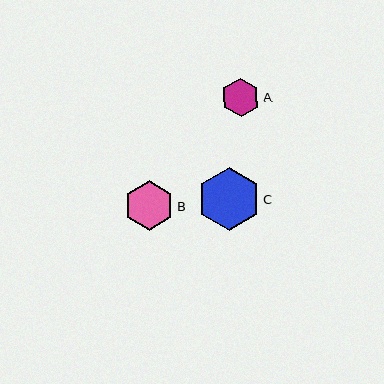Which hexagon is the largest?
Hexagon C is the largest with a size of approximately 63 pixels.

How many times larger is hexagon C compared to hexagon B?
Hexagon C is approximately 1.3 times the size of hexagon B.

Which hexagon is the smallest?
Hexagon A is the smallest with a size of approximately 39 pixels.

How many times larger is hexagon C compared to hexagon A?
Hexagon C is approximately 1.6 times the size of hexagon A.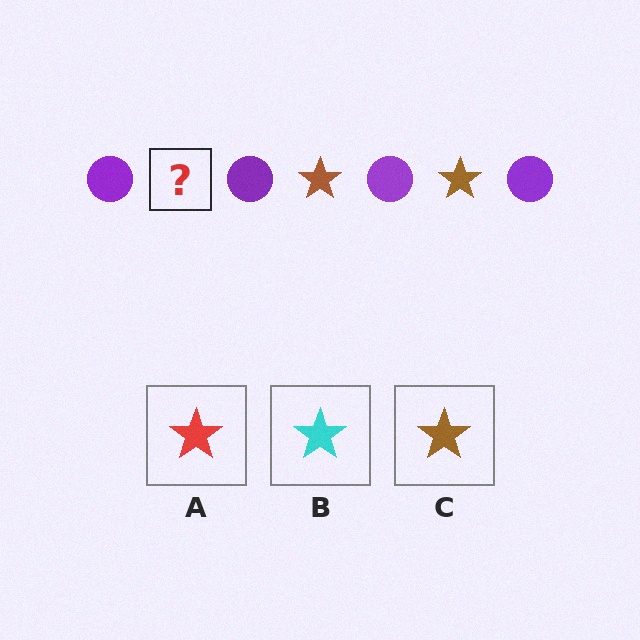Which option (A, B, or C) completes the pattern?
C.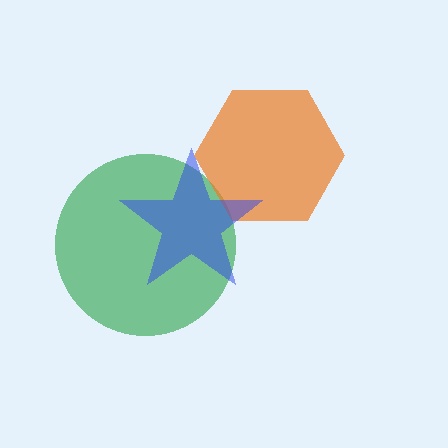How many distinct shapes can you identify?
There are 3 distinct shapes: a green circle, an orange hexagon, a blue star.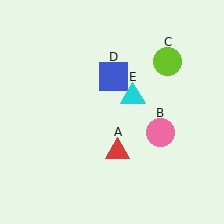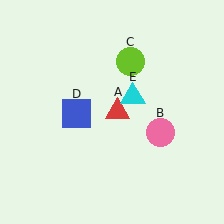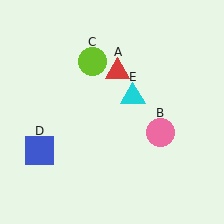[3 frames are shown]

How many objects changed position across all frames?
3 objects changed position: red triangle (object A), lime circle (object C), blue square (object D).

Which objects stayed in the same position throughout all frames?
Pink circle (object B) and cyan triangle (object E) remained stationary.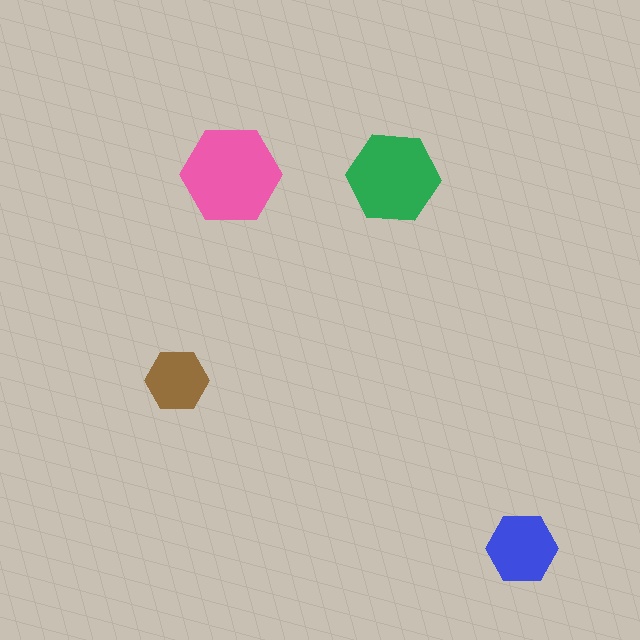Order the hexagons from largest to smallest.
the pink one, the green one, the blue one, the brown one.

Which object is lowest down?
The blue hexagon is bottommost.